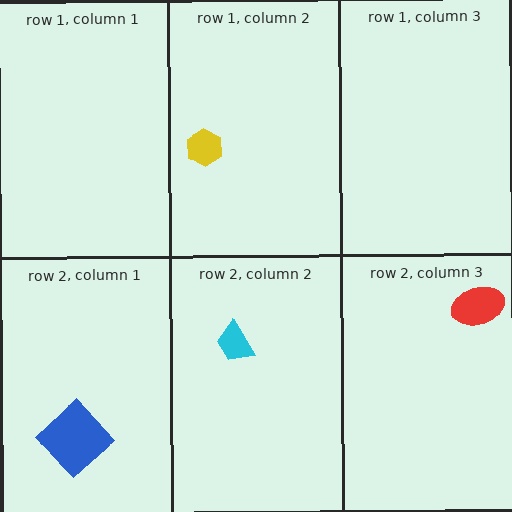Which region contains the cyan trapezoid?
The row 2, column 2 region.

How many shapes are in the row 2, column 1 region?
1.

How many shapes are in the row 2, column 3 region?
1.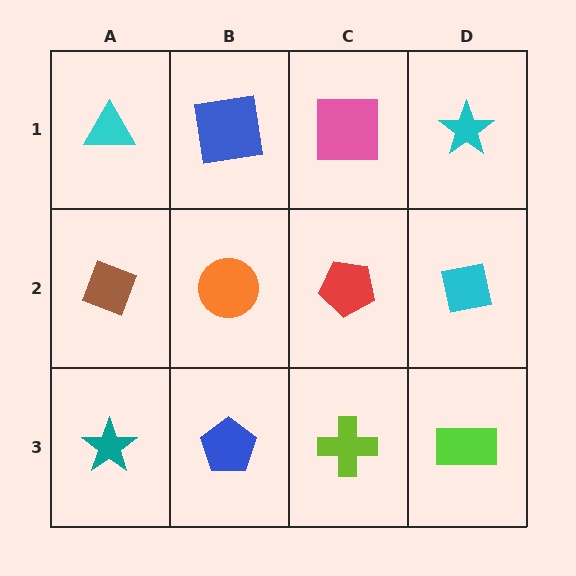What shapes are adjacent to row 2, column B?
A blue square (row 1, column B), a blue pentagon (row 3, column B), a brown diamond (row 2, column A), a red pentagon (row 2, column C).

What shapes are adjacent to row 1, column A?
A brown diamond (row 2, column A), a blue square (row 1, column B).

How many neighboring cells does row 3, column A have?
2.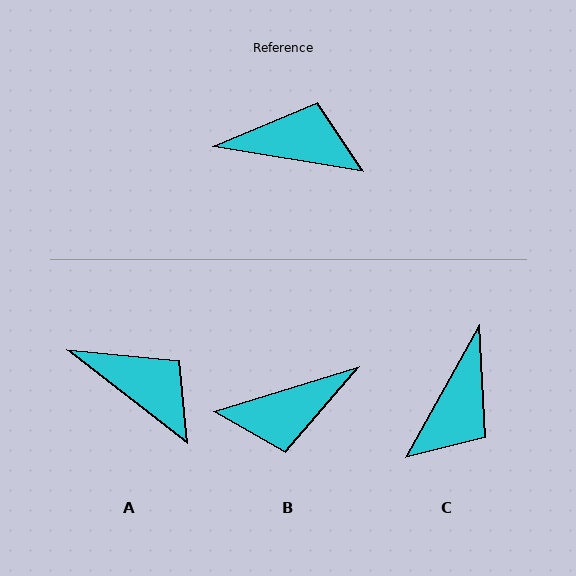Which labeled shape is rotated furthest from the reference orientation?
B, about 153 degrees away.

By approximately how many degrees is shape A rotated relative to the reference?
Approximately 28 degrees clockwise.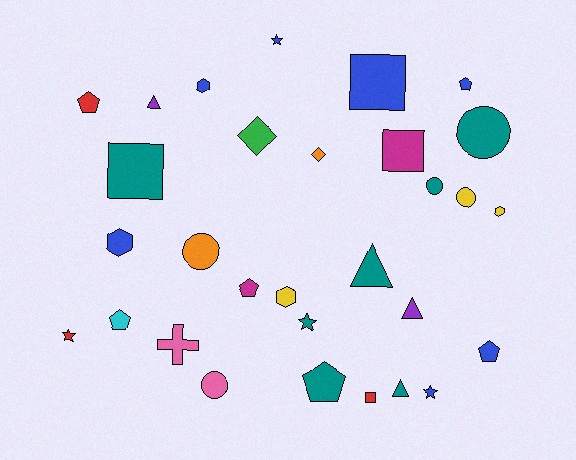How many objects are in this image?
There are 30 objects.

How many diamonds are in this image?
There are 2 diamonds.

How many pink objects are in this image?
There are 2 pink objects.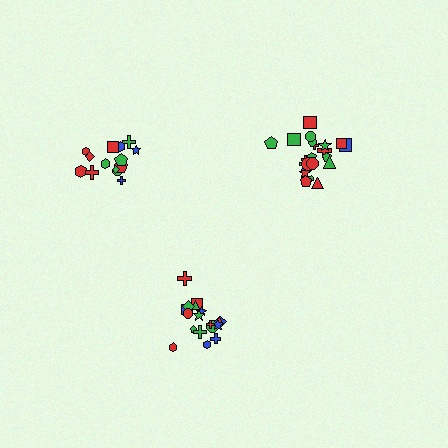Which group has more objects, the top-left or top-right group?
The top-right group.